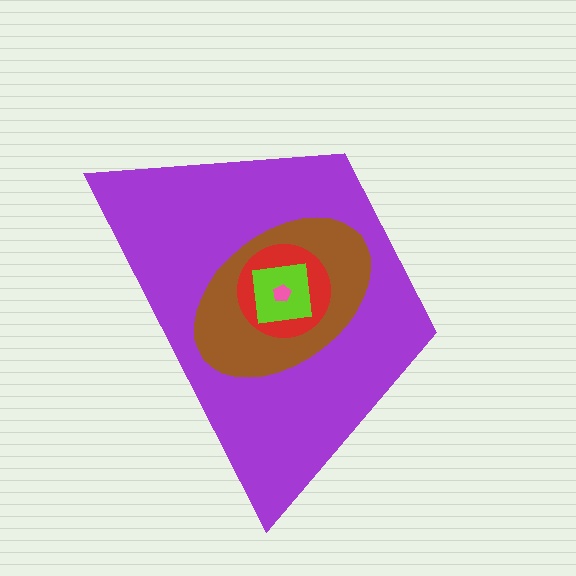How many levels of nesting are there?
5.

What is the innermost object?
The pink pentagon.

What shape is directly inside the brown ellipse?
The red circle.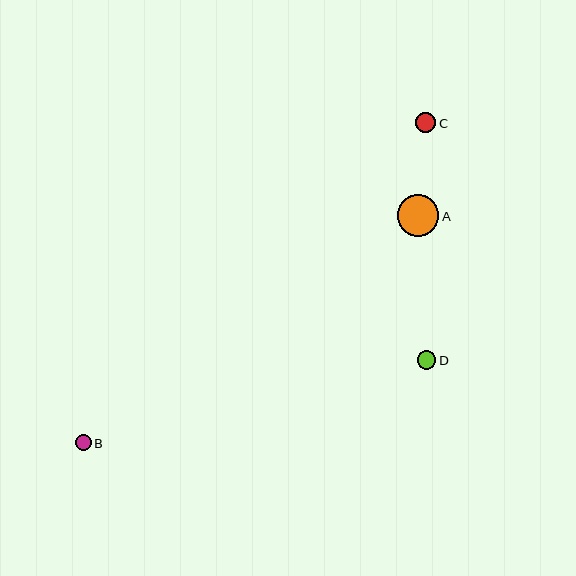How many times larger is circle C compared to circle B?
Circle C is approximately 1.3 times the size of circle B.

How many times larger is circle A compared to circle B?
Circle A is approximately 2.6 times the size of circle B.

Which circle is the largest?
Circle A is the largest with a size of approximately 42 pixels.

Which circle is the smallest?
Circle B is the smallest with a size of approximately 16 pixels.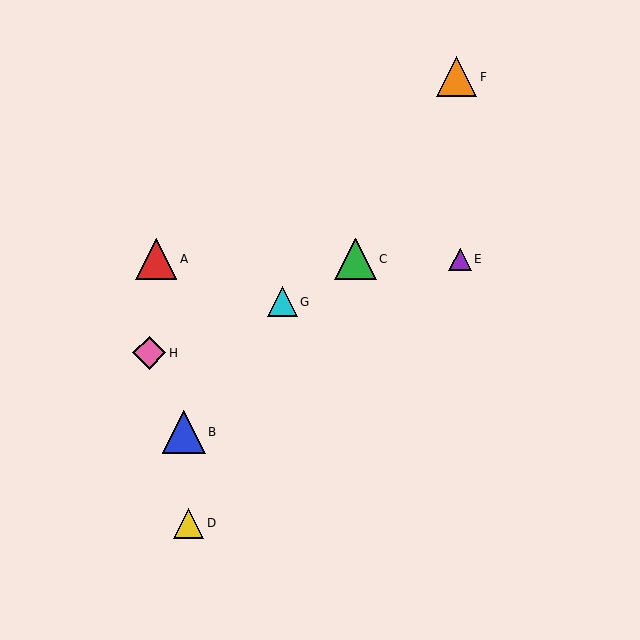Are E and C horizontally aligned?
Yes, both are at y≈259.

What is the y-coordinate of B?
Object B is at y≈432.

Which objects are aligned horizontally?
Objects A, C, E are aligned horizontally.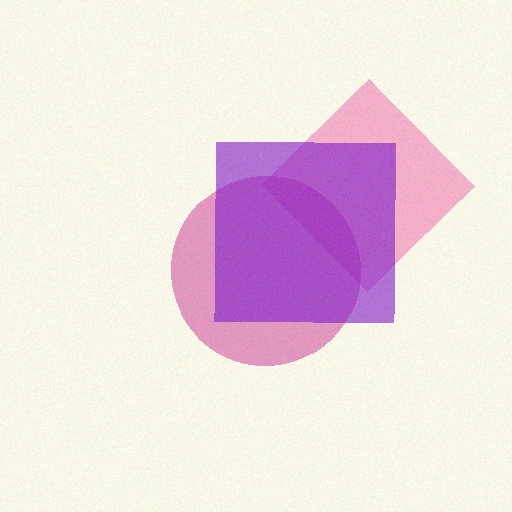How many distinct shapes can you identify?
There are 3 distinct shapes: a pink diamond, a magenta circle, a purple square.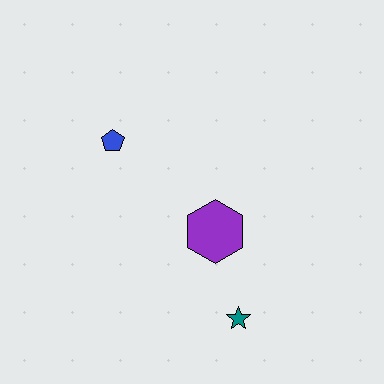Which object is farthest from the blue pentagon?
The teal star is farthest from the blue pentagon.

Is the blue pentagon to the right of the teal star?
No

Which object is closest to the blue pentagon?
The purple hexagon is closest to the blue pentagon.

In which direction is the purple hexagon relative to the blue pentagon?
The purple hexagon is to the right of the blue pentagon.